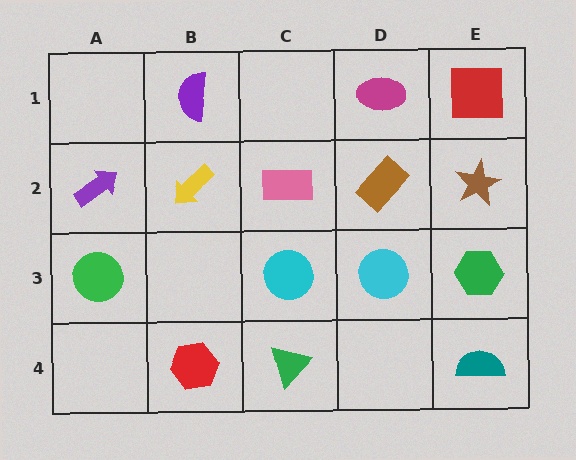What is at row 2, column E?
A brown star.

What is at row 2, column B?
A yellow arrow.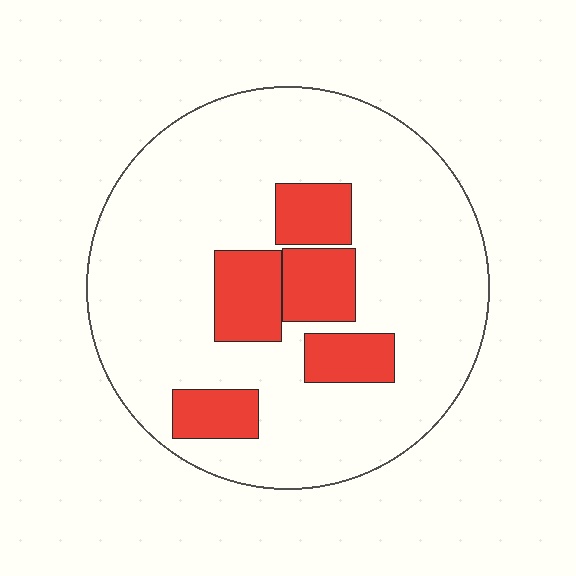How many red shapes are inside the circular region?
5.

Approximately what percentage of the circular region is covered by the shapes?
Approximately 20%.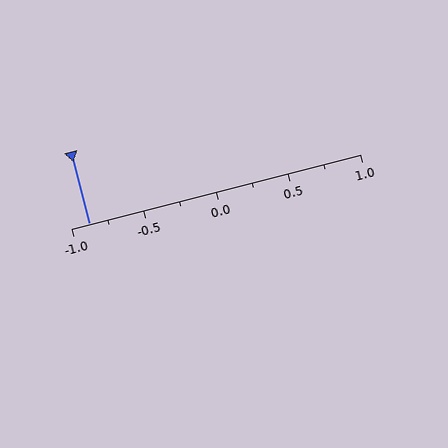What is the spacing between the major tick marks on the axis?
The major ticks are spaced 0.5 apart.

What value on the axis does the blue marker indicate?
The marker indicates approximately -0.88.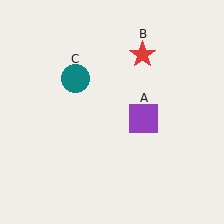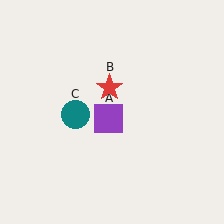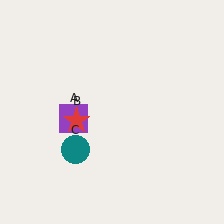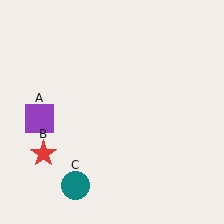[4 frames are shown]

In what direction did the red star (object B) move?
The red star (object B) moved down and to the left.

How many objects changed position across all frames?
3 objects changed position: purple square (object A), red star (object B), teal circle (object C).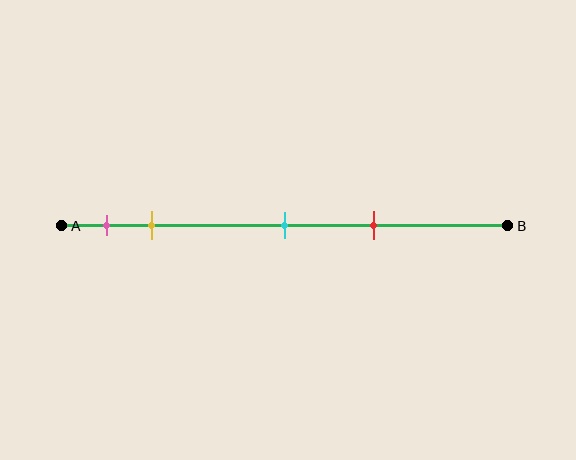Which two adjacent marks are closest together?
The pink and yellow marks are the closest adjacent pair.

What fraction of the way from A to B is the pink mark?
The pink mark is approximately 10% (0.1) of the way from A to B.